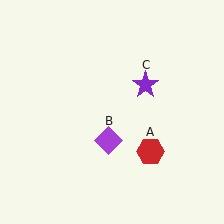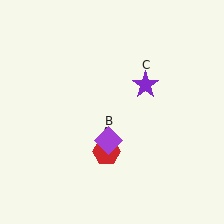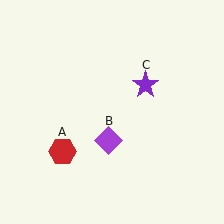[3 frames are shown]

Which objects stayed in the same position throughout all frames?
Purple diamond (object B) and purple star (object C) remained stationary.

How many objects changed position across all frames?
1 object changed position: red hexagon (object A).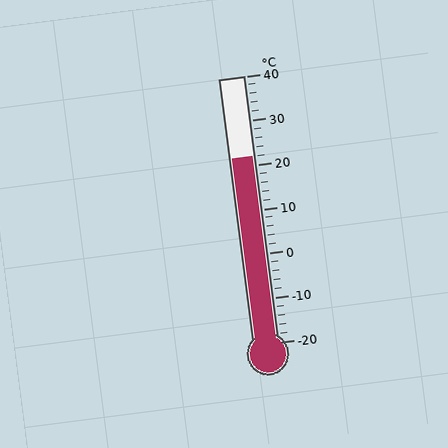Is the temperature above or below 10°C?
The temperature is above 10°C.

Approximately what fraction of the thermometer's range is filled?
The thermometer is filled to approximately 70% of its range.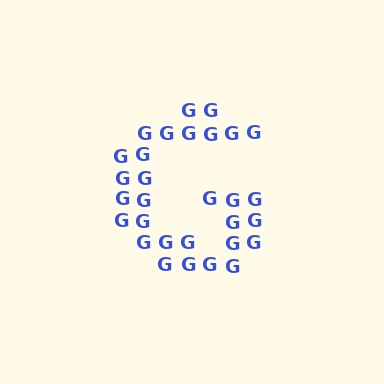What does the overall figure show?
The overall figure shows the letter G.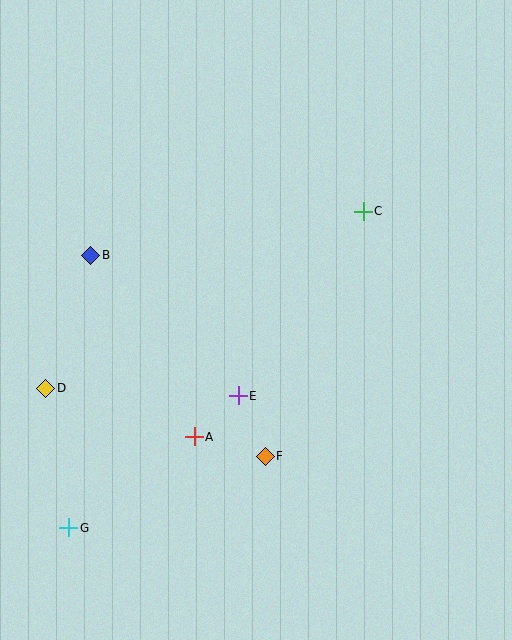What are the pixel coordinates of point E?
Point E is at (238, 396).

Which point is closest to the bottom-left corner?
Point G is closest to the bottom-left corner.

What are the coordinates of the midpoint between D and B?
The midpoint between D and B is at (68, 322).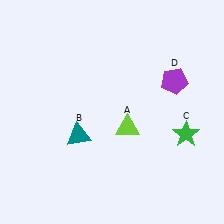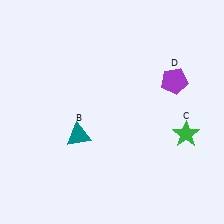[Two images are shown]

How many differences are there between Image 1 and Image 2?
There is 1 difference between the two images.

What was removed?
The lime triangle (A) was removed in Image 2.